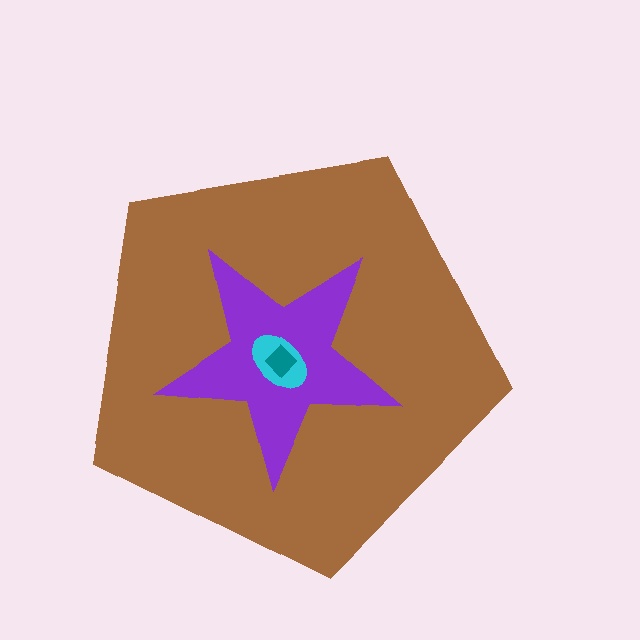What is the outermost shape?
The brown pentagon.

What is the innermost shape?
The teal diamond.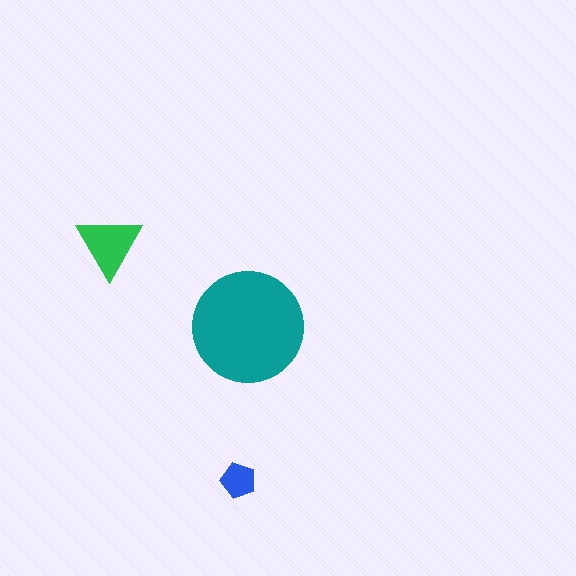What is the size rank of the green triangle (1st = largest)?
2nd.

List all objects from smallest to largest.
The blue pentagon, the green triangle, the teal circle.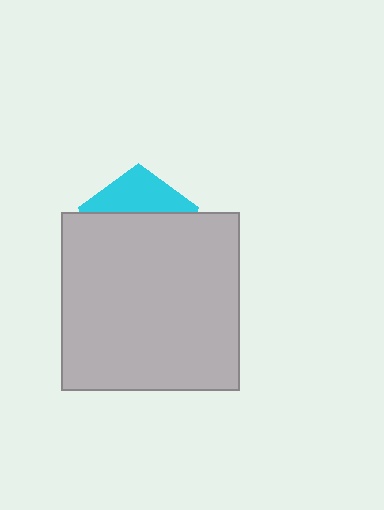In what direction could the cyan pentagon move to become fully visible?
The cyan pentagon could move up. That would shift it out from behind the light gray square entirely.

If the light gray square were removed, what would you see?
You would see the complete cyan pentagon.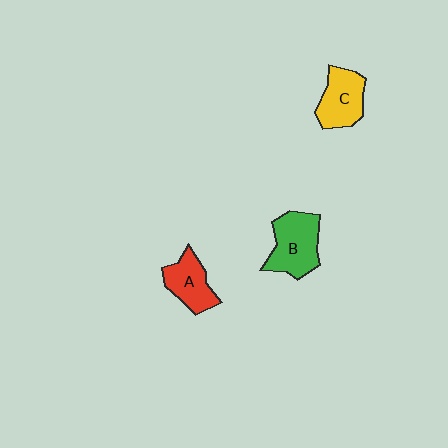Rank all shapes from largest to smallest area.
From largest to smallest: B (green), C (yellow), A (red).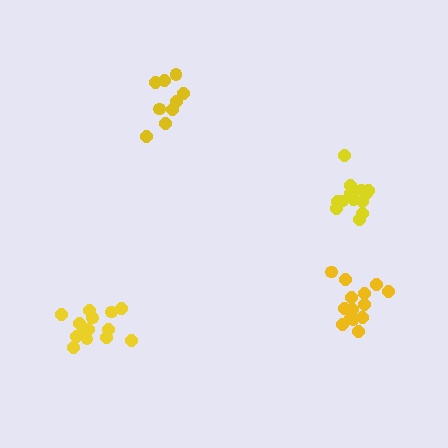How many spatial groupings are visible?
There are 4 spatial groupings.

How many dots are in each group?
Group 1: 14 dots, Group 2: 9 dots, Group 3: 14 dots, Group 4: 14 dots (51 total).